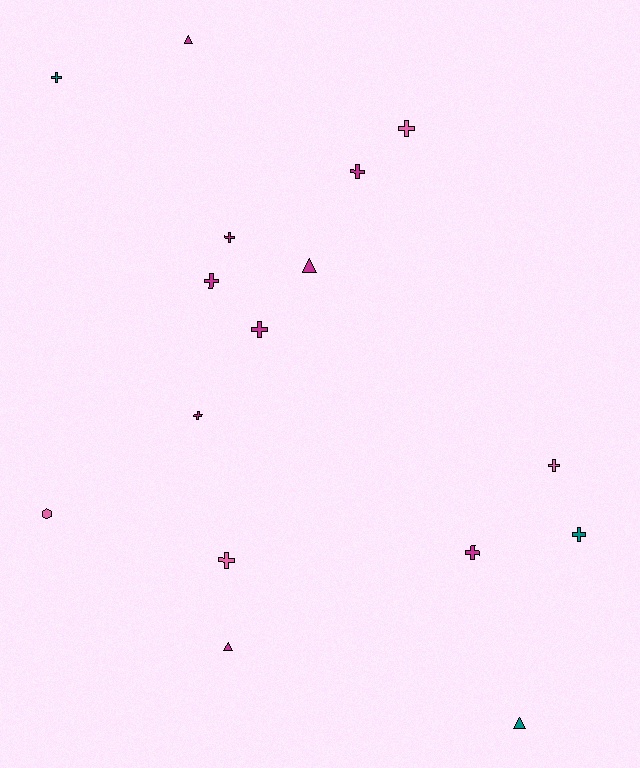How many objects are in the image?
There are 16 objects.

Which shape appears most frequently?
Cross, with 11 objects.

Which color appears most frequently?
Magenta, with 9 objects.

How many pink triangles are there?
There are no pink triangles.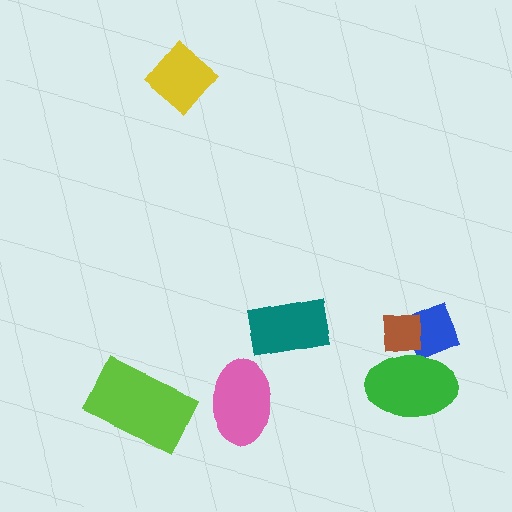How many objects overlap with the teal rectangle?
0 objects overlap with the teal rectangle.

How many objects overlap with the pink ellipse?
0 objects overlap with the pink ellipse.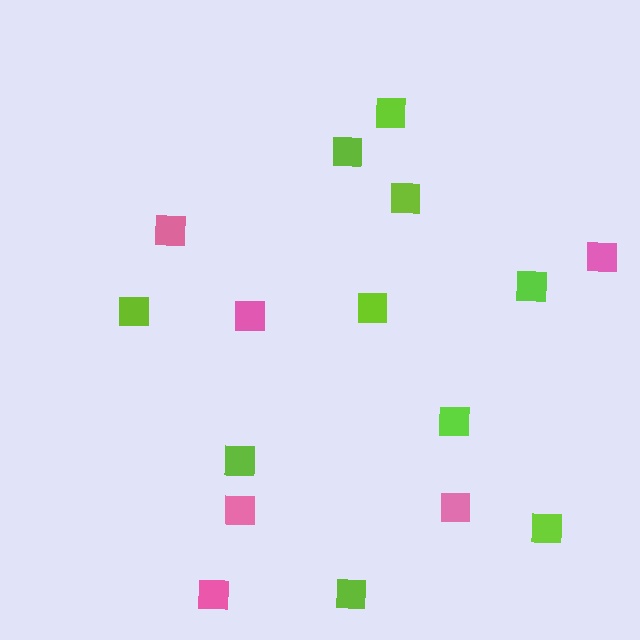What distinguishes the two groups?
There are 2 groups: one group of lime squares (10) and one group of pink squares (6).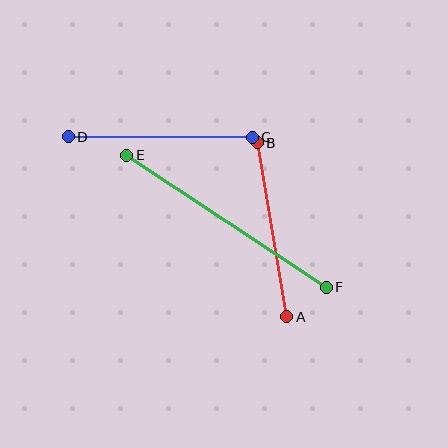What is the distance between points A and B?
The distance is approximately 177 pixels.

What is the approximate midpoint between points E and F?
The midpoint is at approximately (227, 221) pixels.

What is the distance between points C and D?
The distance is approximately 184 pixels.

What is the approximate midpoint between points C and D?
The midpoint is at approximately (160, 137) pixels.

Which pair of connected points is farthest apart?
Points E and F are farthest apart.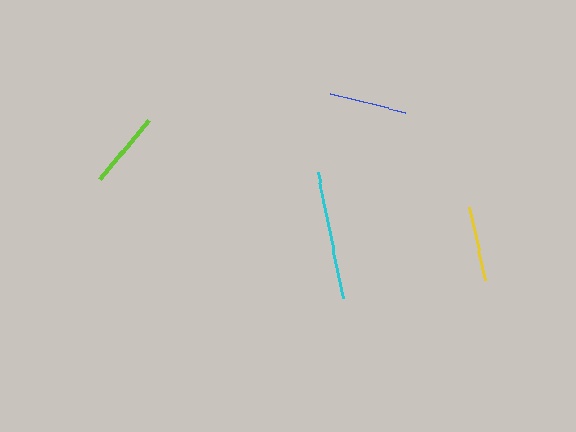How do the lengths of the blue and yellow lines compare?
The blue and yellow lines are approximately the same length.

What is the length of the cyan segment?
The cyan segment is approximately 128 pixels long.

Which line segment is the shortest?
The yellow line is the shortest at approximately 74 pixels.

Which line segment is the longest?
The cyan line is the longest at approximately 128 pixels.